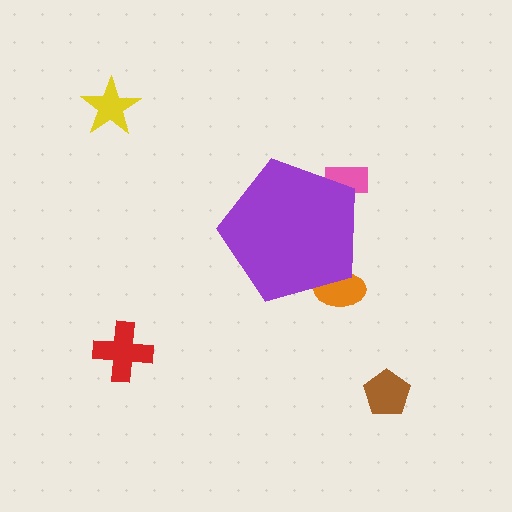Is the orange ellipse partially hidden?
Yes, the orange ellipse is partially hidden behind the purple pentagon.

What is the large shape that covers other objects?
A purple pentagon.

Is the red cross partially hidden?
No, the red cross is fully visible.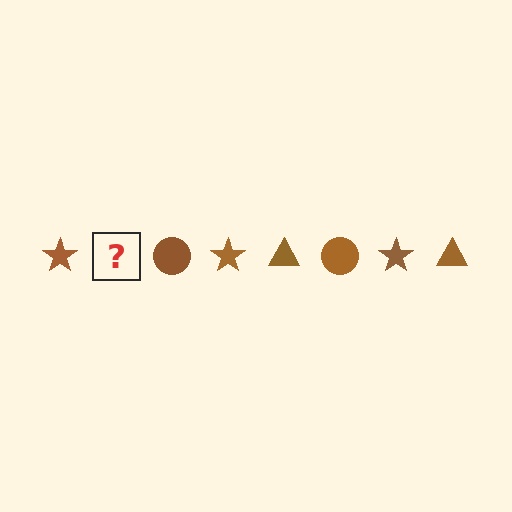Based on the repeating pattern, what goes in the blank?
The blank should be a brown triangle.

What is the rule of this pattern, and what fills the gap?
The rule is that the pattern cycles through star, triangle, circle shapes in brown. The gap should be filled with a brown triangle.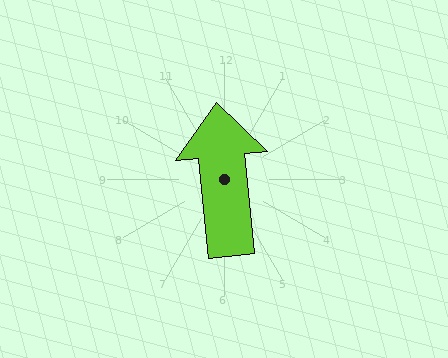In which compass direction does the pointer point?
North.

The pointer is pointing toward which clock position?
Roughly 12 o'clock.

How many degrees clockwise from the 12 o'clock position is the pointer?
Approximately 354 degrees.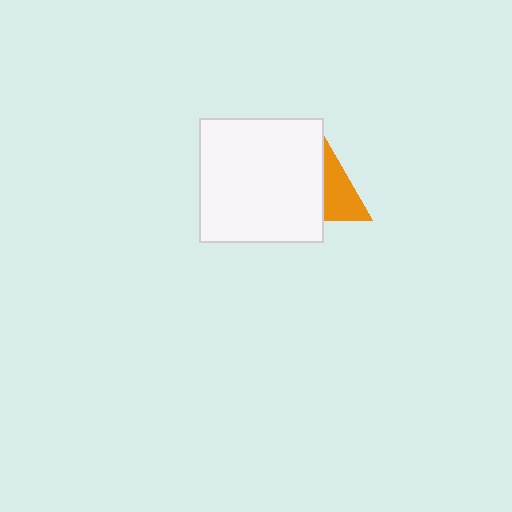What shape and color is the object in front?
The object in front is a white square.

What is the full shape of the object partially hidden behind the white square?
The partially hidden object is an orange triangle.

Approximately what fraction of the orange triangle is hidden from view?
Roughly 52% of the orange triangle is hidden behind the white square.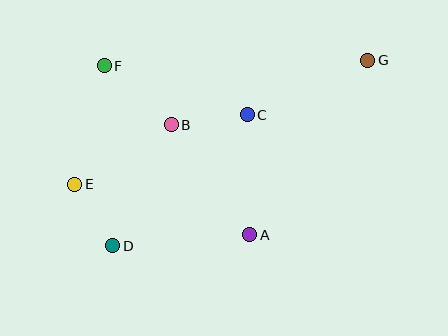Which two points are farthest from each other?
Points E and G are farthest from each other.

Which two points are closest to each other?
Points D and E are closest to each other.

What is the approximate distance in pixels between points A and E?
The distance between A and E is approximately 182 pixels.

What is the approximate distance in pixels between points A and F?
The distance between A and F is approximately 223 pixels.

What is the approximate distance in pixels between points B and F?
The distance between B and F is approximately 89 pixels.